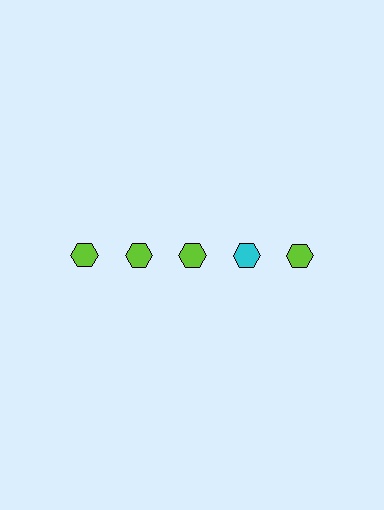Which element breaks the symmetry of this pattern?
The cyan hexagon in the top row, second from right column breaks the symmetry. All other shapes are lime hexagons.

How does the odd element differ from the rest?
It has a different color: cyan instead of lime.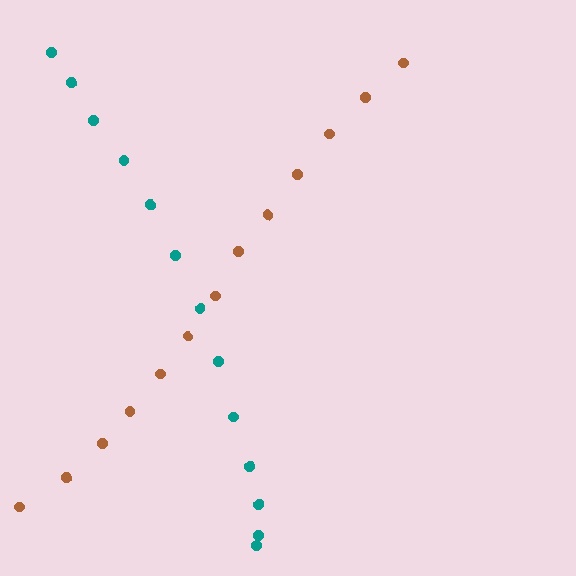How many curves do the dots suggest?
There are 2 distinct paths.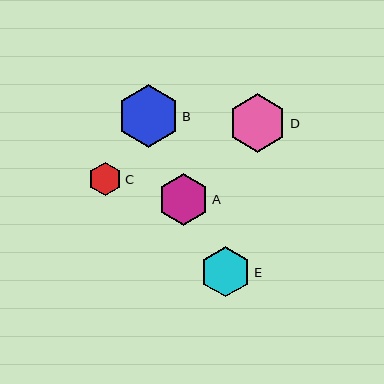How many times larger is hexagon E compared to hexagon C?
Hexagon E is approximately 1.5 times the size of hexagon C.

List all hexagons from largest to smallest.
From largest to smallest: B, D, A, E, C.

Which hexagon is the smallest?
Hexagon C is the smallest with a size of approximately 33 pixels.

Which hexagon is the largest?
Hexagon B is the largest with a size of approximately 62 pixels.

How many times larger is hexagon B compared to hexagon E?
Hexagon B is approximately 1.2 times the size of hexagon E.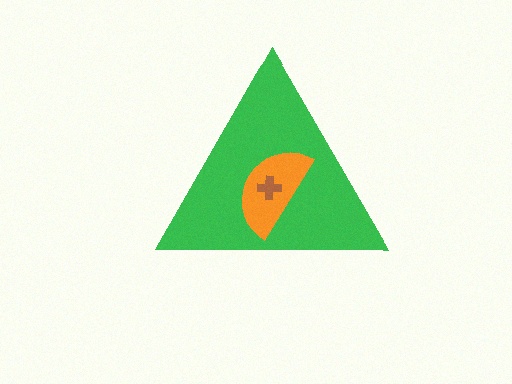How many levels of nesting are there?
3.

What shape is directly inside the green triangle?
The orange semicircle.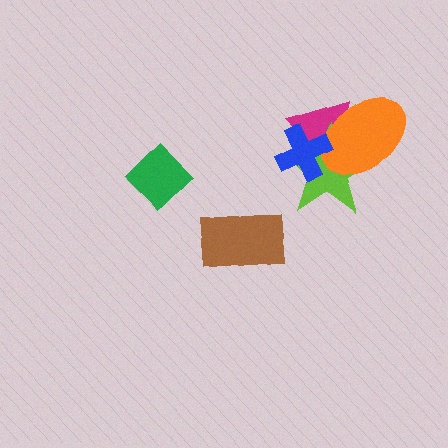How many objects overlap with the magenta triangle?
3 objects overlap with the magenta triangle.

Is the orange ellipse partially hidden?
Yes, it is partially covered by another shape.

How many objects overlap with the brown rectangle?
0 objects overlap with the brown rectangle.